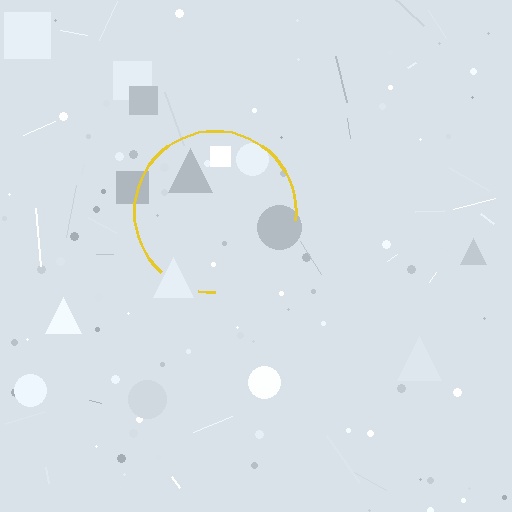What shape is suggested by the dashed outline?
The dashed outline suggests a circle.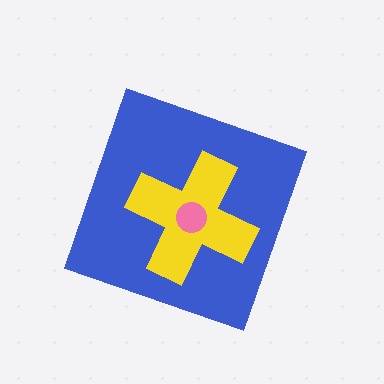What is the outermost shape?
The blue diamond.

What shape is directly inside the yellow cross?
The pink circle.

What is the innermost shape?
The pink circle.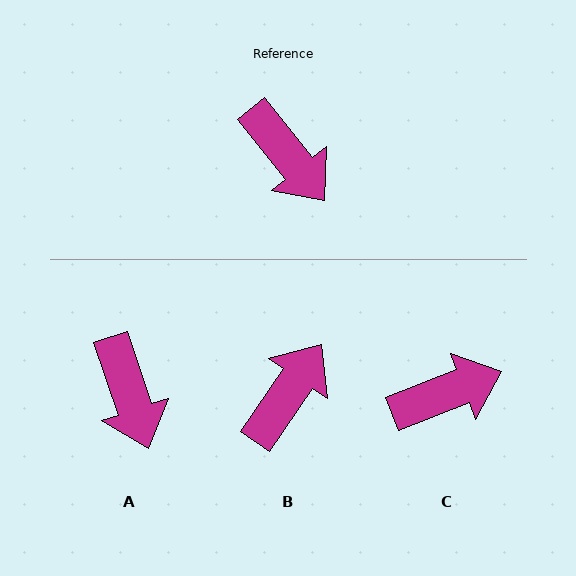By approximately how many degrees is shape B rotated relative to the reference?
Approximately 107 degrees counter-clockwise.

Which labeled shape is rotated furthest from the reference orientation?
B, about 107 degrees away.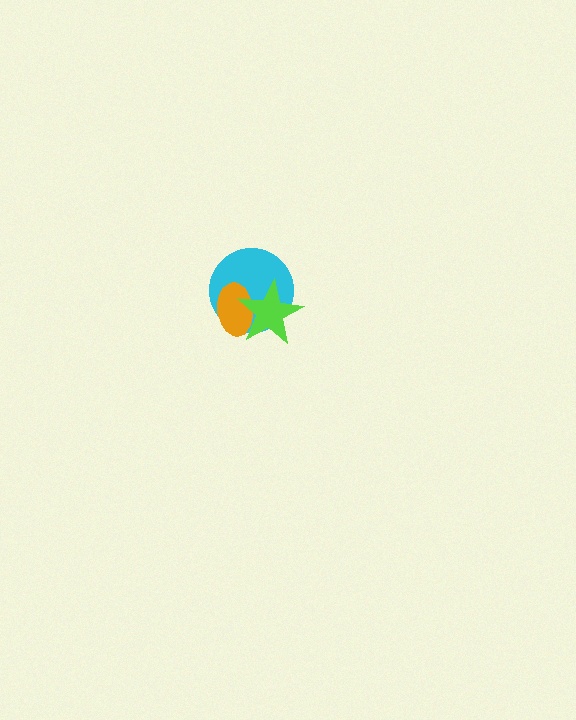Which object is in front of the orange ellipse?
The lime star is in front of the orange ellipse.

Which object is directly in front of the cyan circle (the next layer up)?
The orange ellipse is directly in front of the cyan circle.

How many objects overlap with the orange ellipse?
2 objects overlap with the orange ellipse.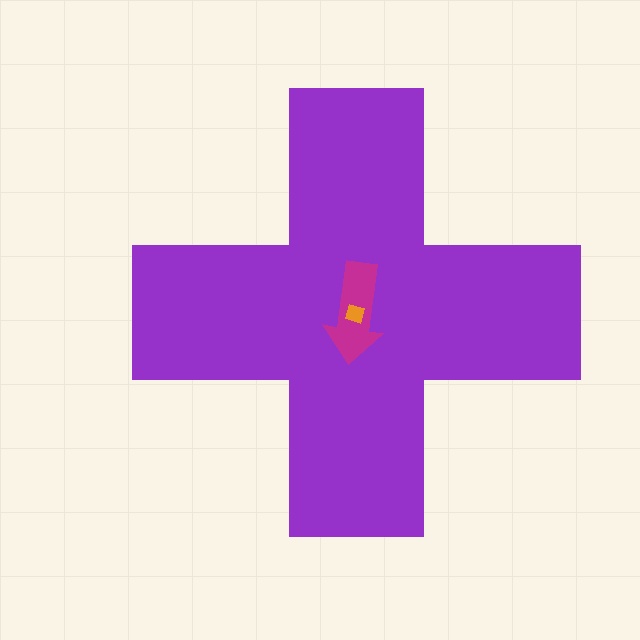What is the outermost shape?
The purple cross.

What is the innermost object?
The orange diamond.